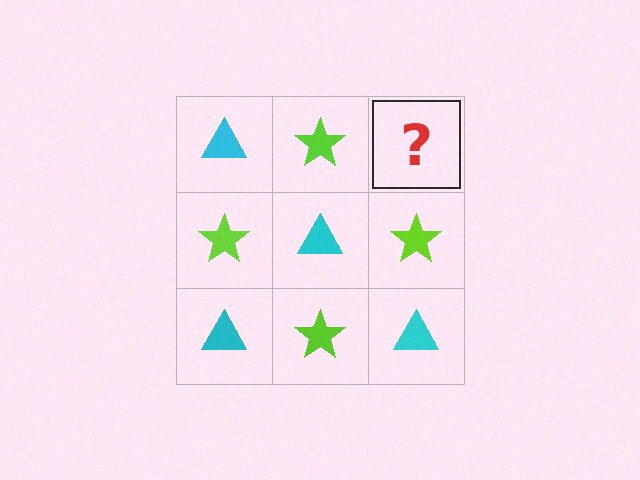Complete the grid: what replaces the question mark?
The question mark should be replaced with a cyan triangle.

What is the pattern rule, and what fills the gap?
The rule is that it alternates cyan triangle and lime star in a checkerboard pattern. The gap should be filled with a cyan triangle.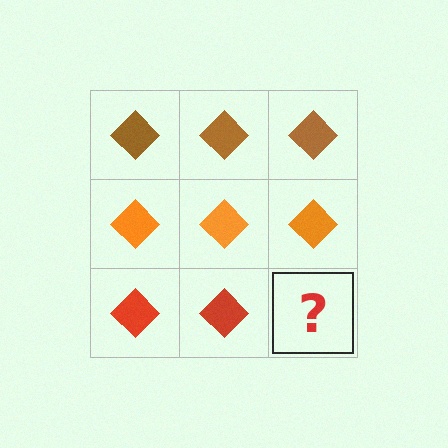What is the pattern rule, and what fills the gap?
The rule is that each row has a consistent color. The gap should be filled with a red diamond.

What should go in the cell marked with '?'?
The missing cell should contain a red diamond.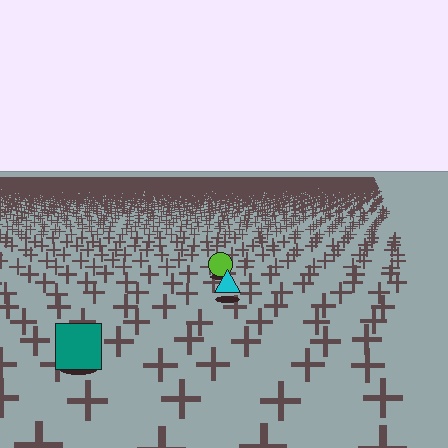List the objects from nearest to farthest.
From nearest to farthest: the teal square, the cyan triangle, the lime circle.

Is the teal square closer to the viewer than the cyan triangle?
Yes. The teal square is closer — you can tell from the texture gradient: the ground texture is coarser near it.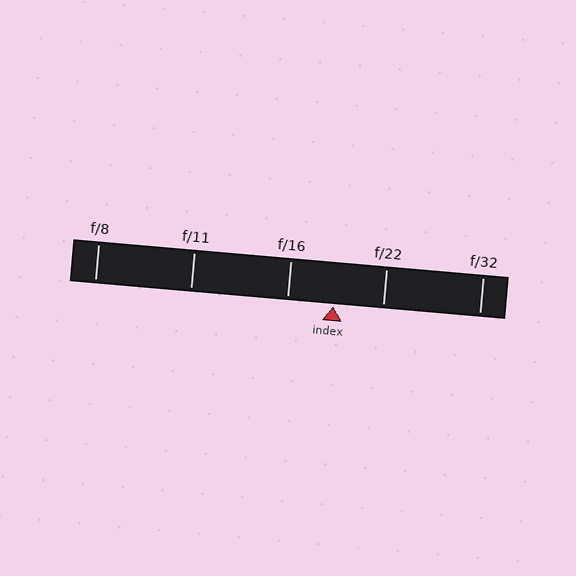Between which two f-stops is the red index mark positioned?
The index mark is between f/16 and f/22.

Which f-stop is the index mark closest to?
The index mark is closest to f/16.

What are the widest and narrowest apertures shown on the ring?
The widest aperture shown is f/8 and the narrowest is f/32.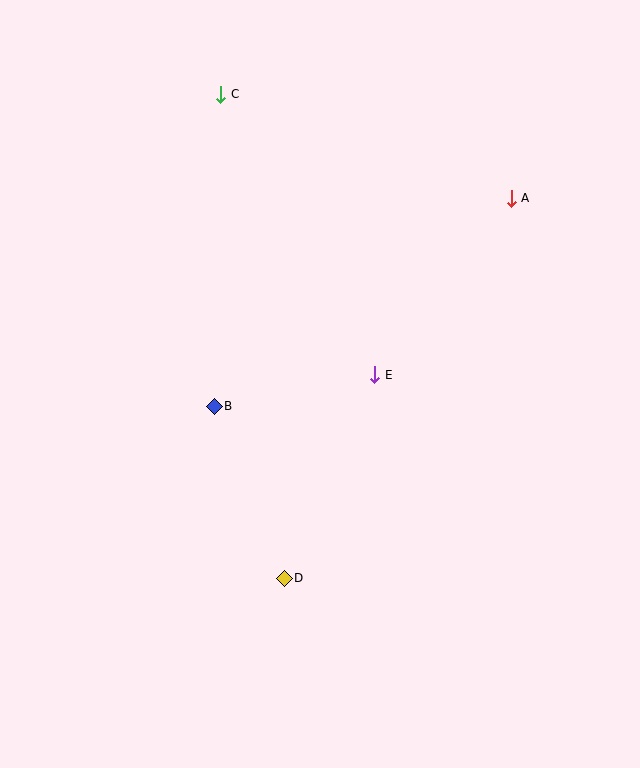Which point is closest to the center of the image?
Point E at (375, 375) is closest to the center.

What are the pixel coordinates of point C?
Point C is at (221, 94).